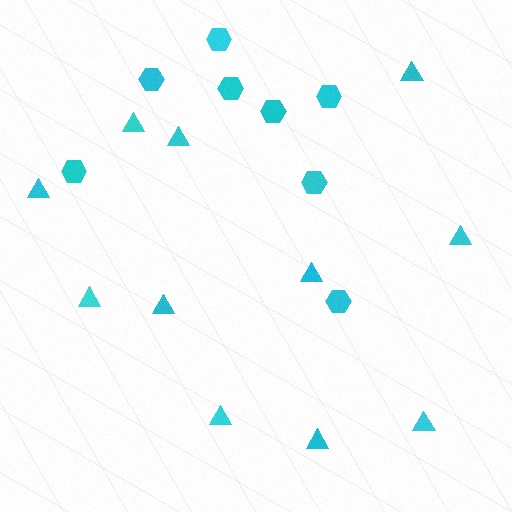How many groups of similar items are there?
There are 2 groups: one group of hexagons (8) and one group of triangles (11).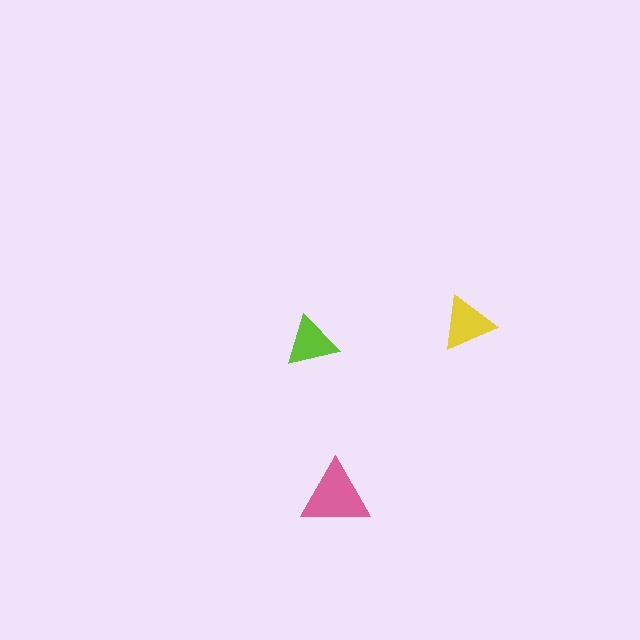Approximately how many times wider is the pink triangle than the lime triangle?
About 1.5 times wider.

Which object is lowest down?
The pink triangle is bottommost.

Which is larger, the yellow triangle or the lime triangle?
The yellow one.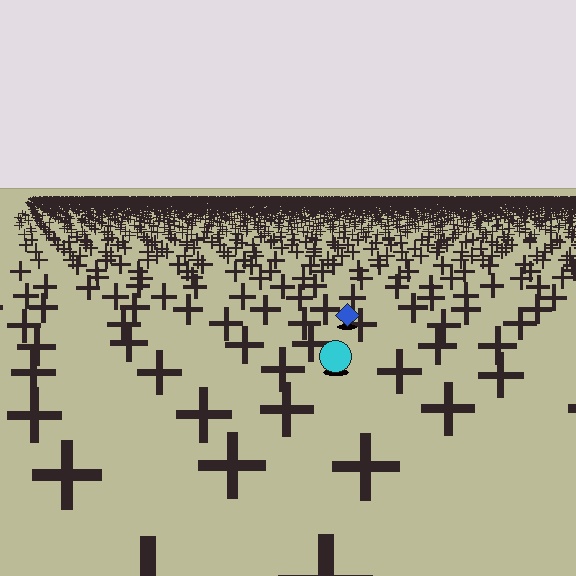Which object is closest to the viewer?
The cyan circle is closest. The texture marks near it are larger and more spread out.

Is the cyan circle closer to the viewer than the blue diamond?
Yes. The cyan circle is closer — you can tell from the texture gradient: the ground texture is coarser near it.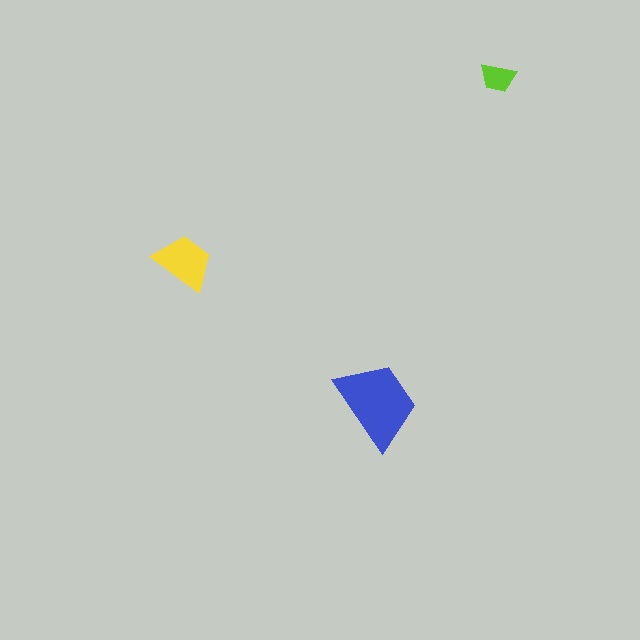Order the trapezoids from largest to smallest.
the blue one, the yellow one, the lime one.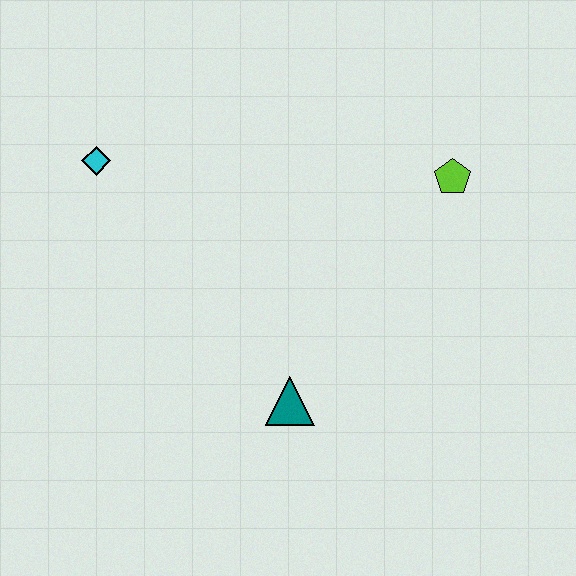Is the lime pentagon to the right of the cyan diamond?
Yes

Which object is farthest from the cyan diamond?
The lime pentagon is farthest from the cyan diamond.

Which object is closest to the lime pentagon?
The teal triangle is closest to the lime pentagon.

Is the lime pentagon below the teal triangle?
No